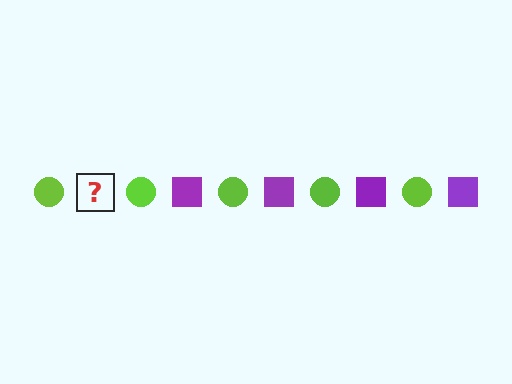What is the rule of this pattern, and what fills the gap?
The rule is that the pattern alternates between lime circle and purple square. The gap should be filled with a purple square.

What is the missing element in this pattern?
The missing element is a purple square.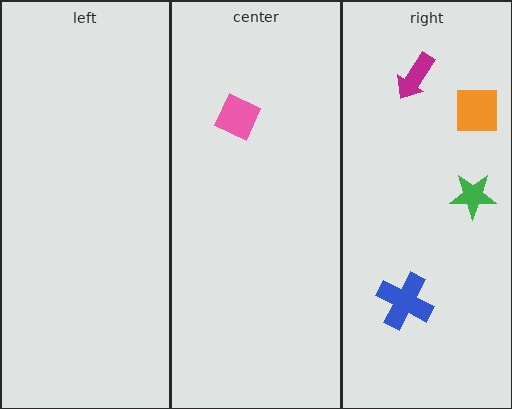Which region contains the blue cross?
The right region.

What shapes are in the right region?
The blue cross, the magenta arrow, the green star, the orange square.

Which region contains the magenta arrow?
The right region.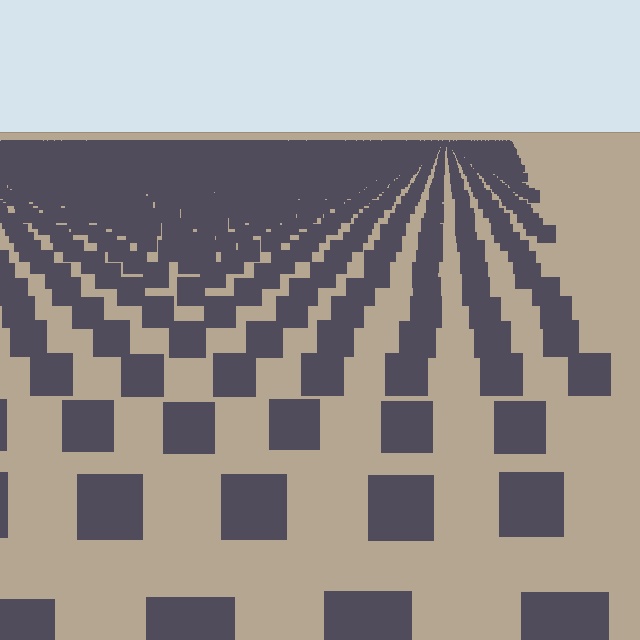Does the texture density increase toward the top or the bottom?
Density increases toward the top.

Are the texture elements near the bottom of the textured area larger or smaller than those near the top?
Larger. Near the bottom, elements are closer to the viewer and appear at a bigger on-screen size.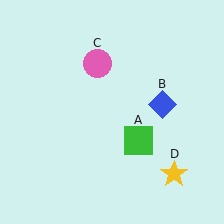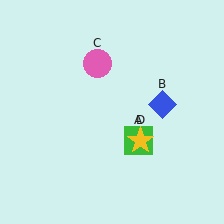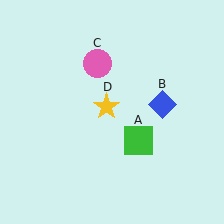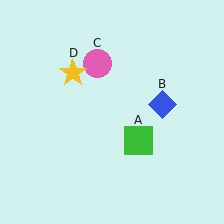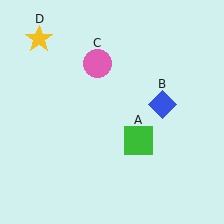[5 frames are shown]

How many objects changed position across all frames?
1 object changed position: yellow star (object D).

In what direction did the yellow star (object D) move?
The yellow star (object D) moved up and to the left.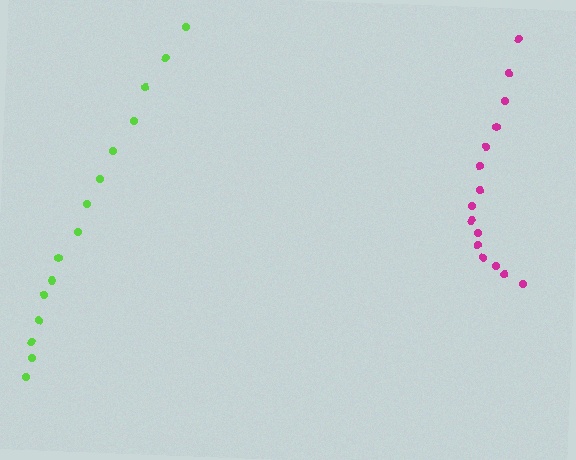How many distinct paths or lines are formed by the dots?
There are 2 distinct paths.